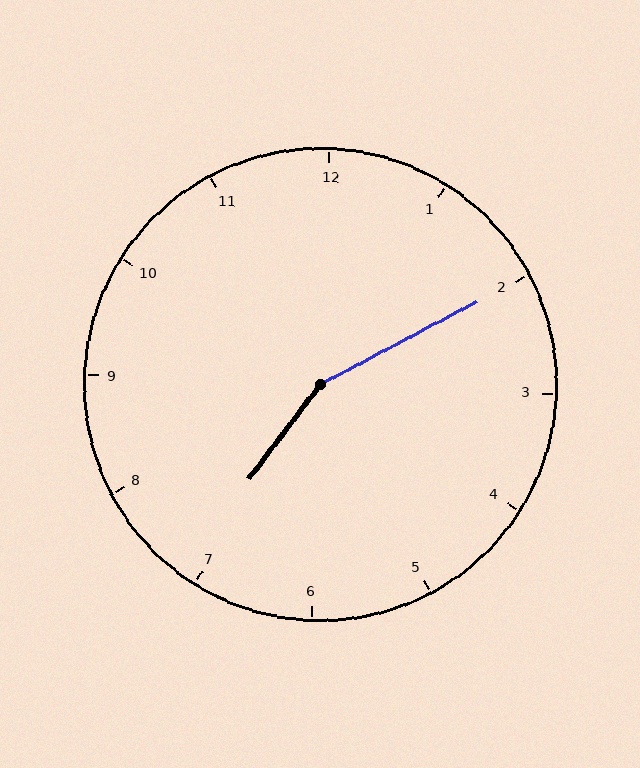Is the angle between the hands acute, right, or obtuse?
It is obtuse.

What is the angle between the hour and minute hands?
Approximately 155 degrees.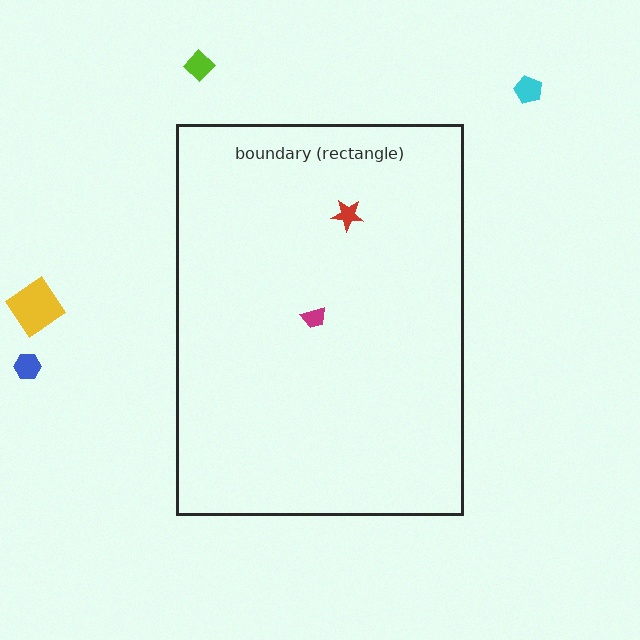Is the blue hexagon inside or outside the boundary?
Outside.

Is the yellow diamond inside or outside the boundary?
Outside.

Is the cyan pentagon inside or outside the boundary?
Outside.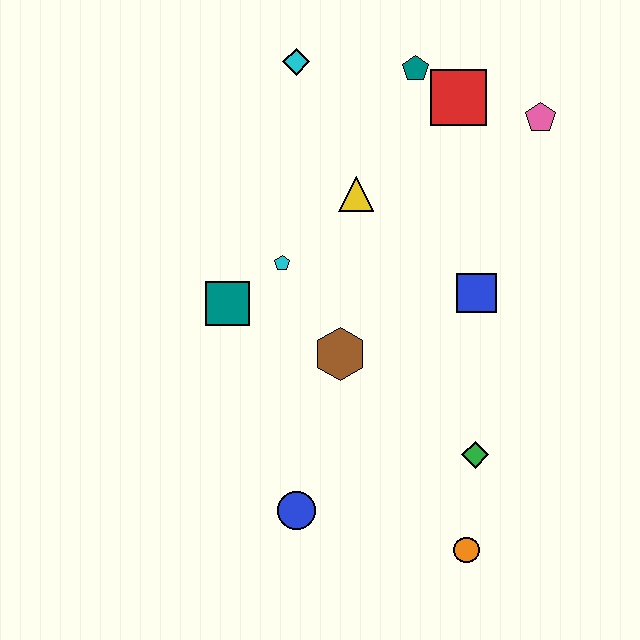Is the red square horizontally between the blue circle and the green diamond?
Yes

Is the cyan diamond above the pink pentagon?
Yes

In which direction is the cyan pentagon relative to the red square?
The cyan pentagon is to the left of the red square.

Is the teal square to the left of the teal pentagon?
Yes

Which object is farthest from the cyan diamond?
The orange circle is farthest from the cyan diamond.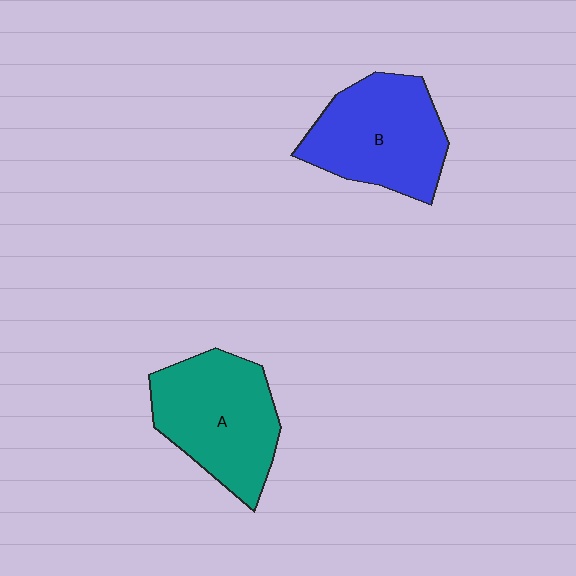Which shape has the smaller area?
Shape B (blue).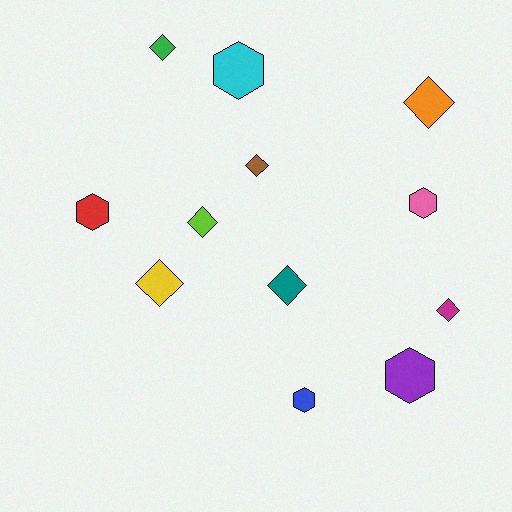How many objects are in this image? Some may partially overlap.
There are 12 objects.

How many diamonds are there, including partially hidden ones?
There are 7 diamonds.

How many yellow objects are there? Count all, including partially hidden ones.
There is 1 yellow object.